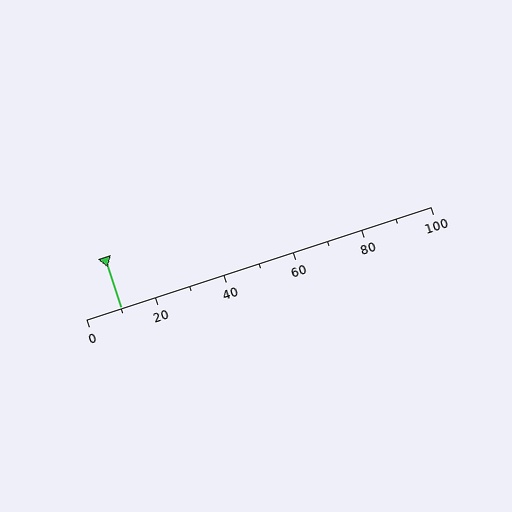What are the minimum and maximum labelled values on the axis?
The axis runs from 0 to 100.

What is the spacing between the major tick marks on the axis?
The major ticks are spaced 20 apart.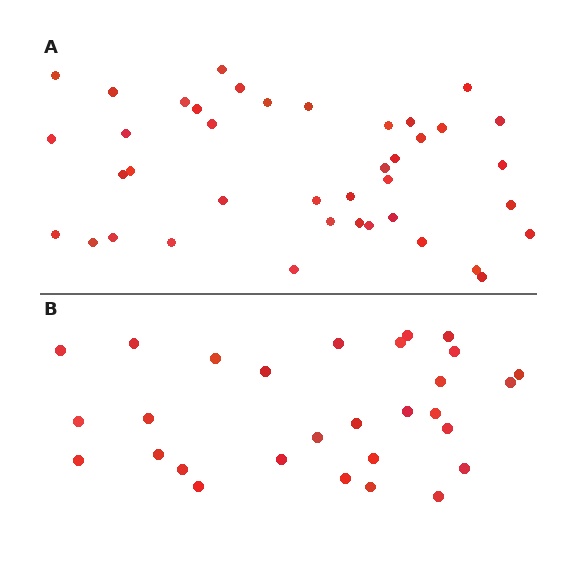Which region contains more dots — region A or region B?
Region A (the top region) has more dots.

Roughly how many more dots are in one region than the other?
Region A has roughly 12 or so more dots than region B.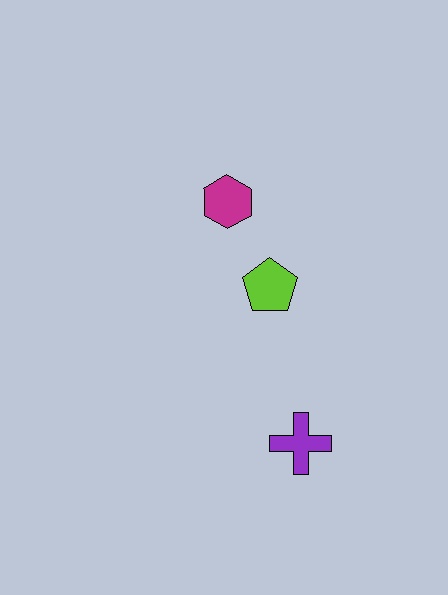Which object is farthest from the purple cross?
The magenta hexagon is farthest from the purple cross.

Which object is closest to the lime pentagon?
The magenta hexagon is closest to the lime pentagon.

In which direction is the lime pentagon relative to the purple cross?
The lime pentagon is above the purple cross.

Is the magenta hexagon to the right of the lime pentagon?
No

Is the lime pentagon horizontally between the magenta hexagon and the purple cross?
Yes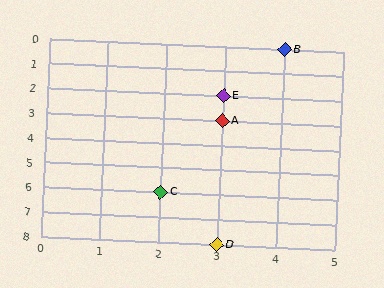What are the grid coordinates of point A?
Point A is at grid coordinates (3, 3).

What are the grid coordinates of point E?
Point E is at grid coordinates (3, 2).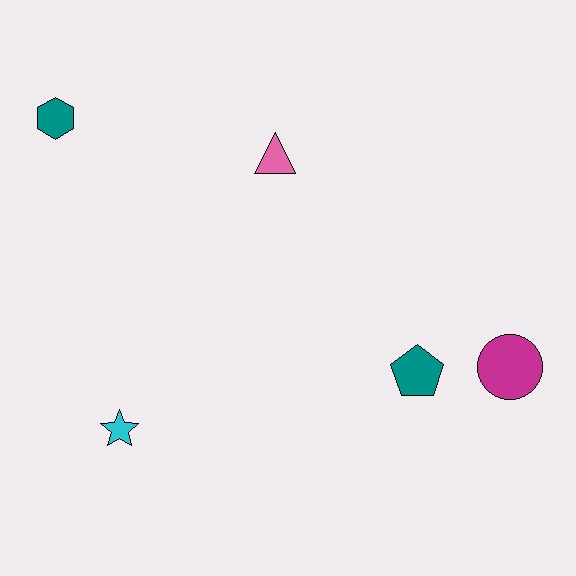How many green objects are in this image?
There are no green objects.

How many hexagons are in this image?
There is 1 hexagon.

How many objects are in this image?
There are 5 objects.